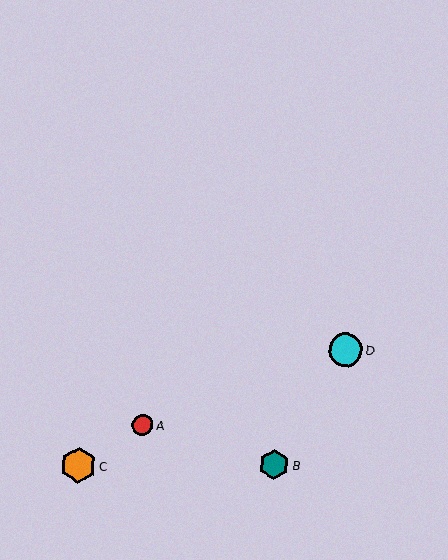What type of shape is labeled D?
Shape D is a cyan circle.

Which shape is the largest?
The orange hexagon (labeled C) is the largest.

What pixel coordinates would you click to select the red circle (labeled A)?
Click at (142, 425) to select the red circle A.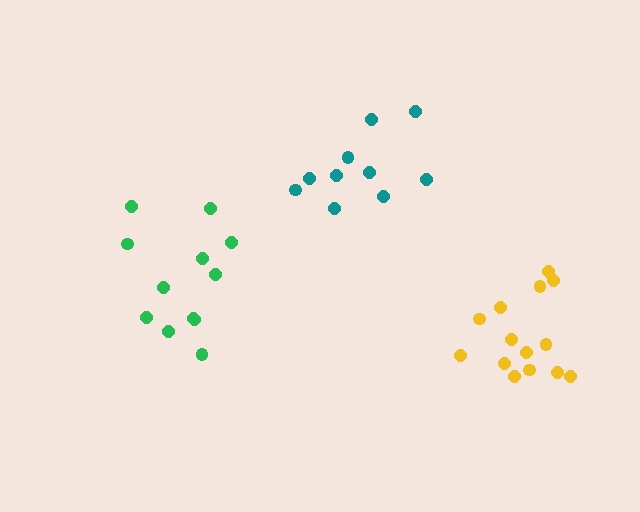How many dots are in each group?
Group 1: 10 dots, Group 2: 12 dots, Group 3: 14 dots (36 total).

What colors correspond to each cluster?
The clusters are colored: teal, green, yellow.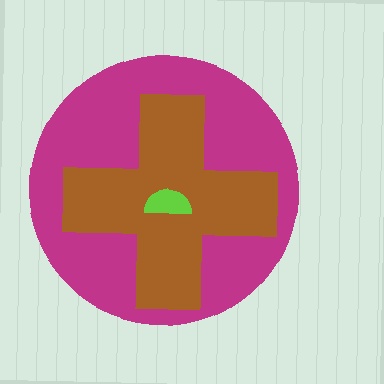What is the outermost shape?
The magenta circle.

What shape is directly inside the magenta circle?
The brown cross.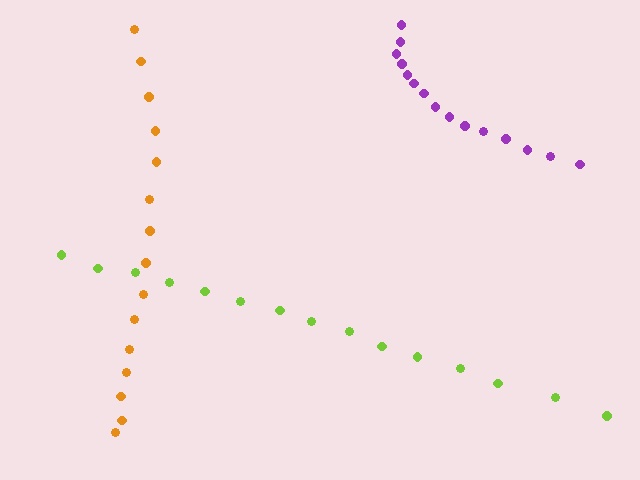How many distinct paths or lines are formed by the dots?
There are 3 distinct paths.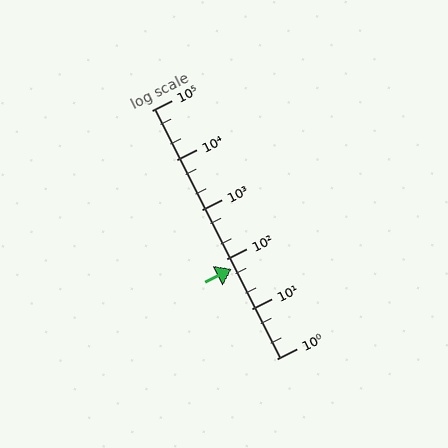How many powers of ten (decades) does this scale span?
The scale spans 5 decades, from 1 to 100000.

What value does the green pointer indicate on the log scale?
The pointer indicates approximately 63.